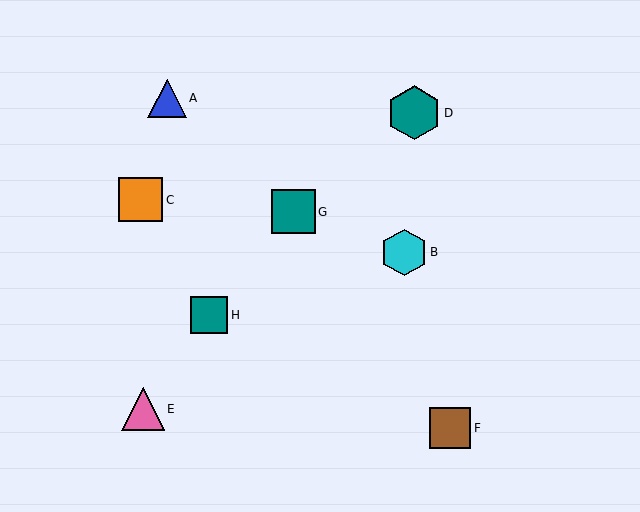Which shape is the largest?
The teal hexagon (labeled D) is the largest.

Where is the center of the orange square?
The center of the orange square is at (141, 200).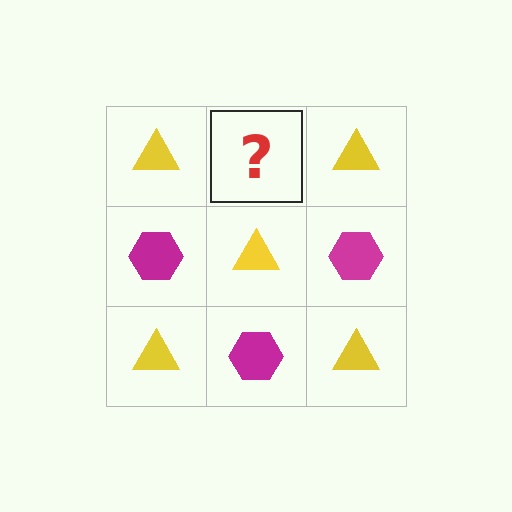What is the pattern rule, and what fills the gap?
The rule is that it alternates yellow triangle and magenta hexagon in a checkerboard pattern. The gap should be filled with a magenta hexagon.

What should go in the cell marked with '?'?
The missing cell should contain a magenta hexagon.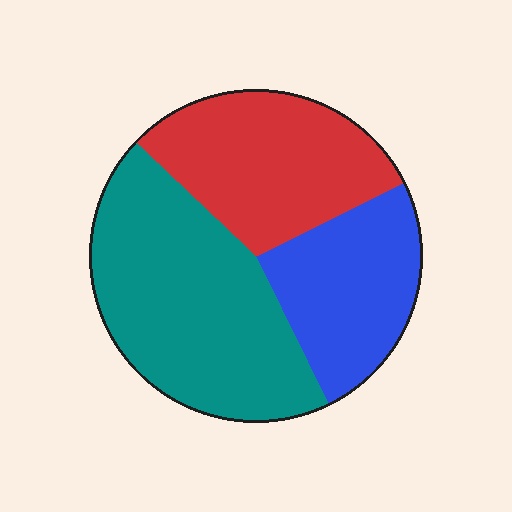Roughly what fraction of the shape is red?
Red covers around 30% of the shape.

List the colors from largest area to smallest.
From largest to smallest: teal, red, blue.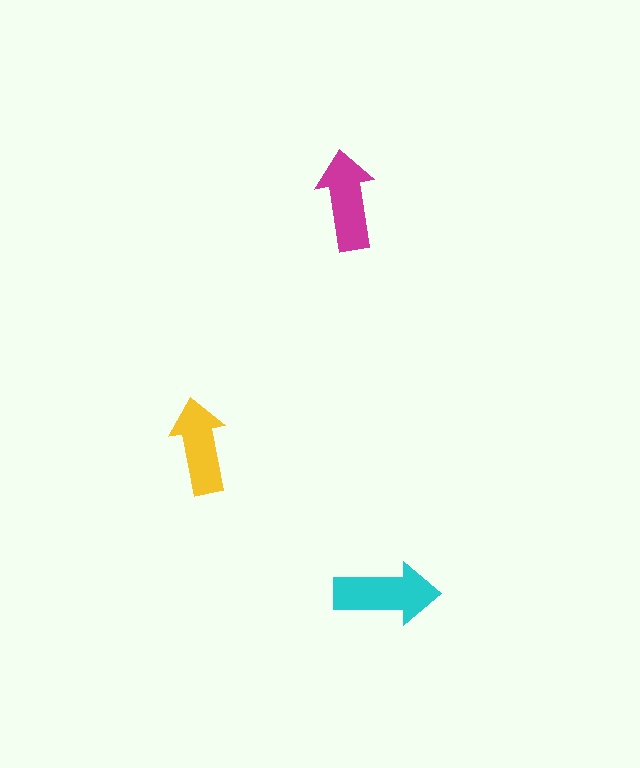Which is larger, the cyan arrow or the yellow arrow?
The cyan one.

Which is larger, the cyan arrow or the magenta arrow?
The cyan one.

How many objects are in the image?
There are 3 objects in the image.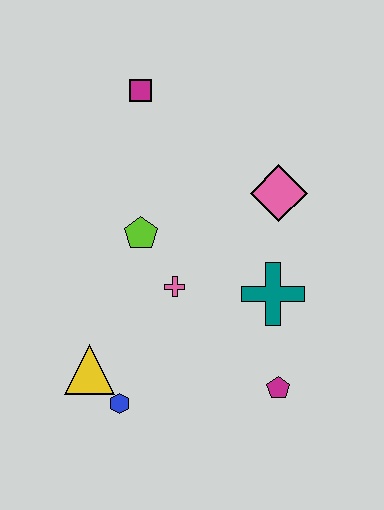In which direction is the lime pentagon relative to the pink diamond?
The lime pentagon is to the left of the pink diamond.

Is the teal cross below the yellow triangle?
No